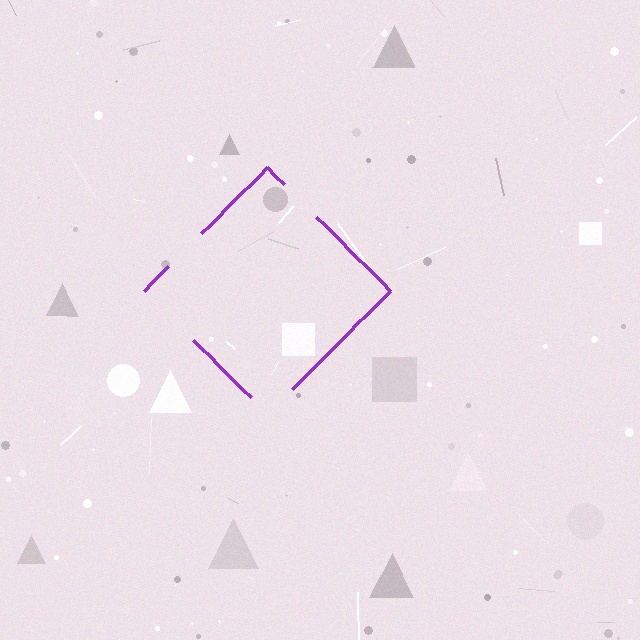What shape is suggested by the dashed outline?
The dashed outline suggests a diamond.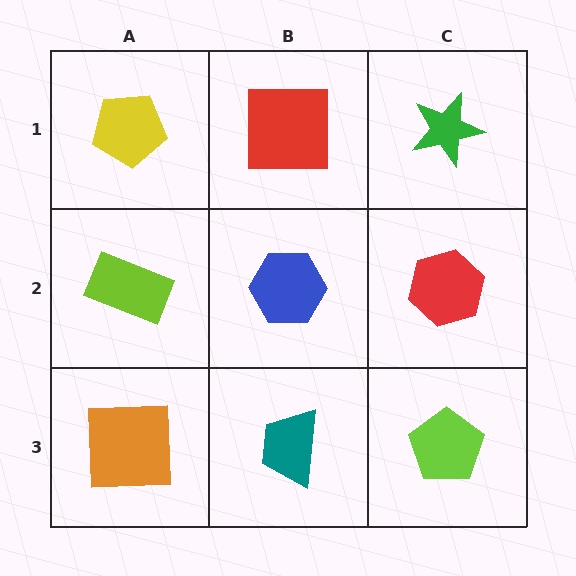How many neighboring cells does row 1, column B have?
3.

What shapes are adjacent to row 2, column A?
A yellow pentagon (row 1, column A), an orange square (row 3, column A), a blue hexagon (row 2, column B).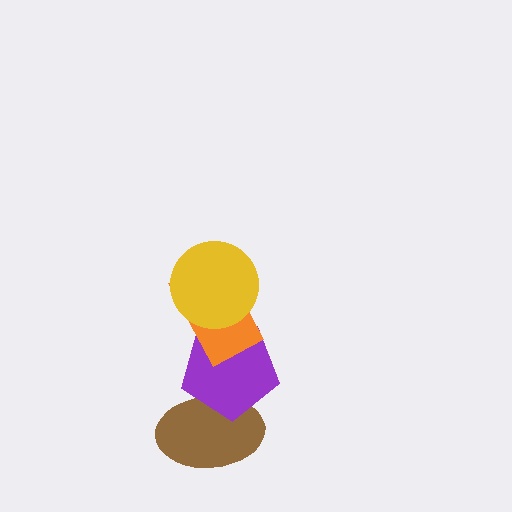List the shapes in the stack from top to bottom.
From top to bottom: the yellow circle, the orange rectangle, the purple pentagon, the brown ellipse.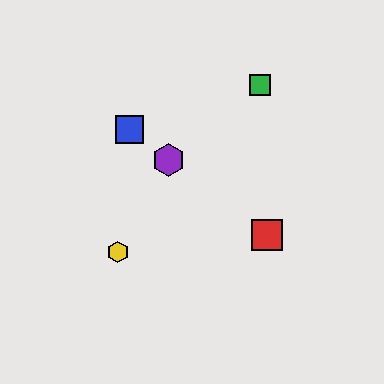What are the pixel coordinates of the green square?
The green square is at (260, 85).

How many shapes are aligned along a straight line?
3 shapes (the red square, the blue square, the purple hexagon) are aligned along a straight line.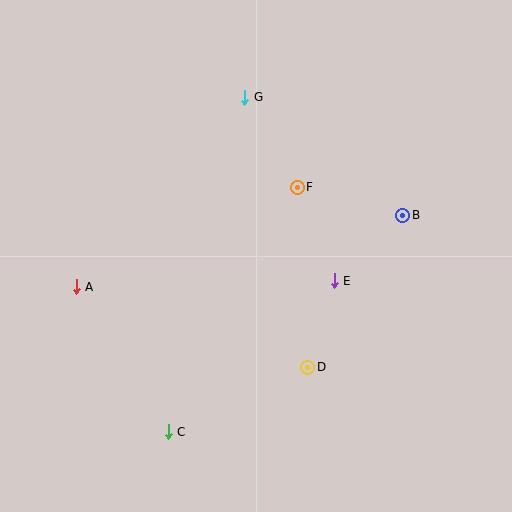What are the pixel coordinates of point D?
Point D is at (308, 367).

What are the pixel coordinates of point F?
Point F is at (297, 187).